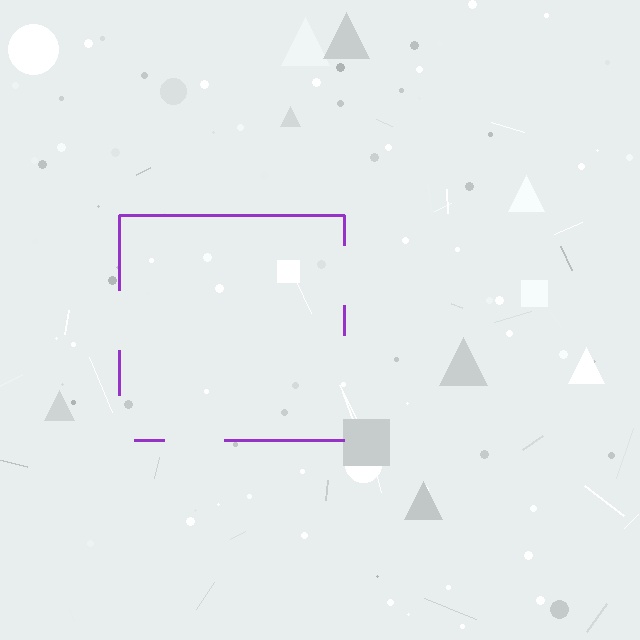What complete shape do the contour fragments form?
The contour fragments form a square.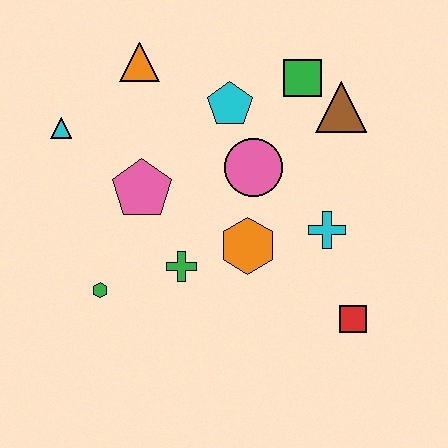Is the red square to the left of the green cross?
No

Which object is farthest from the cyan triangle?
The red square is farthest from the cyan triangle.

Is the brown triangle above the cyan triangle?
Yes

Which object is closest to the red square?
The cyan cross is closest to the red square.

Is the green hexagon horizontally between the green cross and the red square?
No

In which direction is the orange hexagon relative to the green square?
The orange hexagon is below the green square.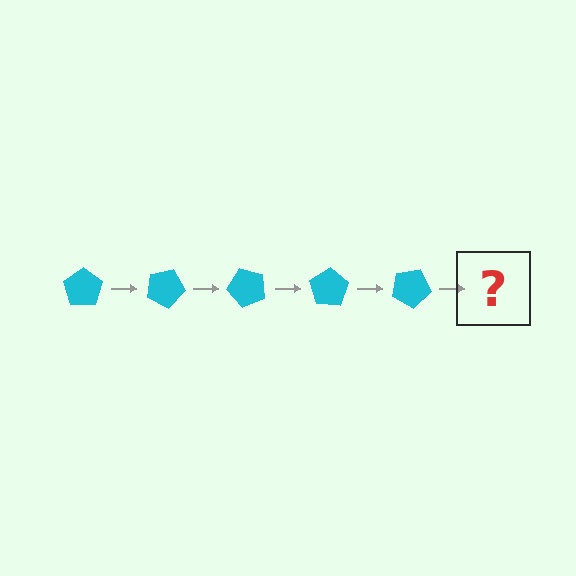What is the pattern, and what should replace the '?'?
The pattern is that the pentagon rotates 25 degrees each step. The '?' should be a cyan pentagon rotated 125 degrees.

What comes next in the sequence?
The next element should be a cyan pentagon rotated 125 degrees.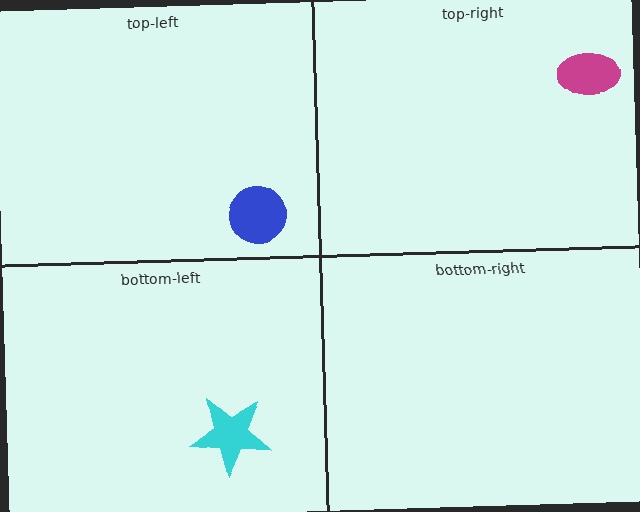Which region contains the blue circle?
The top-left region.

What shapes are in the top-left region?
The blue circle.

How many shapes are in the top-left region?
1.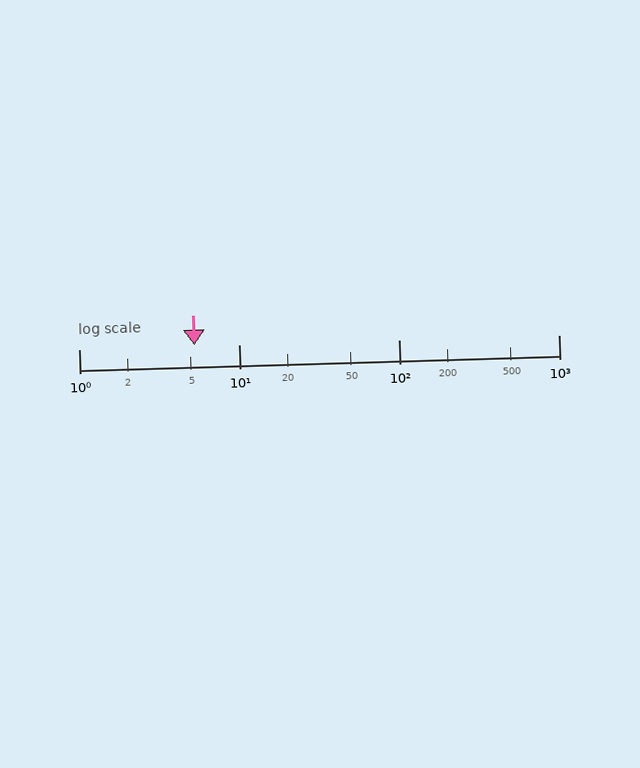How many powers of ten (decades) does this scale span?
The scale spans 3 decades, from 1 to 1000.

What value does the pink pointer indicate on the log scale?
The pointer indicates approximately 5.3.